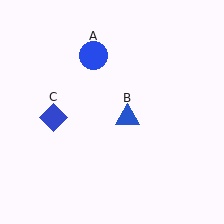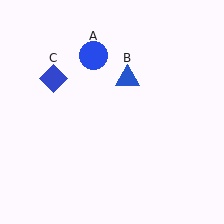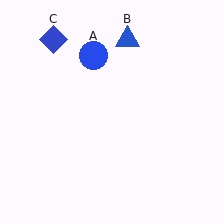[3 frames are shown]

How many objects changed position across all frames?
2 objects changed position: blue triangle (object B), blue diamond (object C).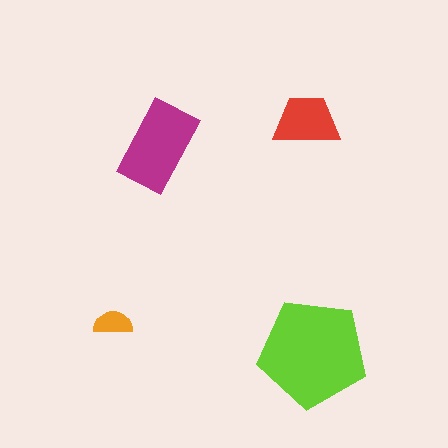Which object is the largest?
The lime pentagon.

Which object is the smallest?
The orange semicircle.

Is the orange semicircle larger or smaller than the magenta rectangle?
Smaller.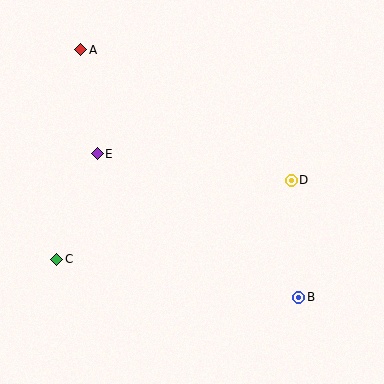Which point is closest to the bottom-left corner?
Point C is closest to the bottom-left corner.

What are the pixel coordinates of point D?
Point D is at (291, 180).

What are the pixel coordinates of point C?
Point C is at (57, 259).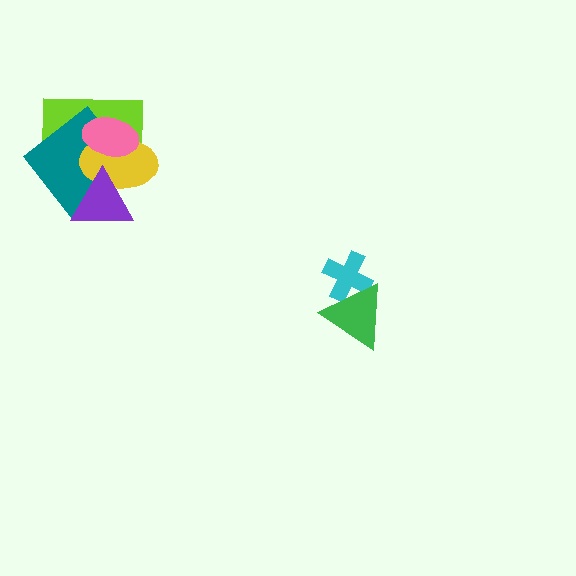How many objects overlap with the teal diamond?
4 objects overlap with the teal diamond.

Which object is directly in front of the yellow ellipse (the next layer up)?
The pink ellipse is directly in front of the yellow ellipse.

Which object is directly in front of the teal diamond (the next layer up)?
The yellow ellipse is directly in front of the teal diamond.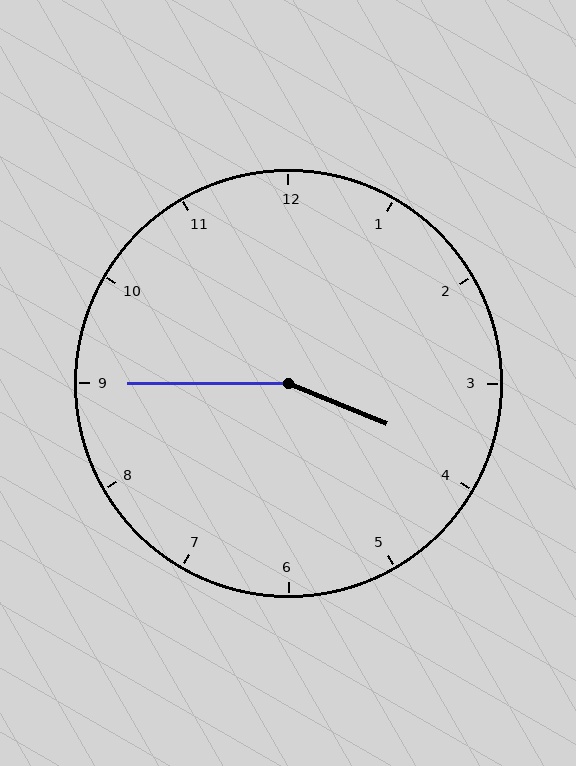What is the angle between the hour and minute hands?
Approximately 158 degrees.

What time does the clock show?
3:45.